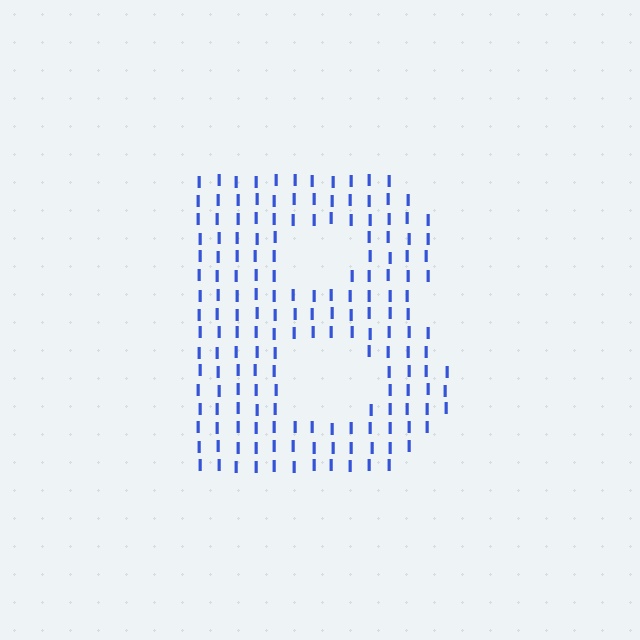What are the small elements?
The small elements are letter I's.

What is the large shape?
The large shape is the letter B.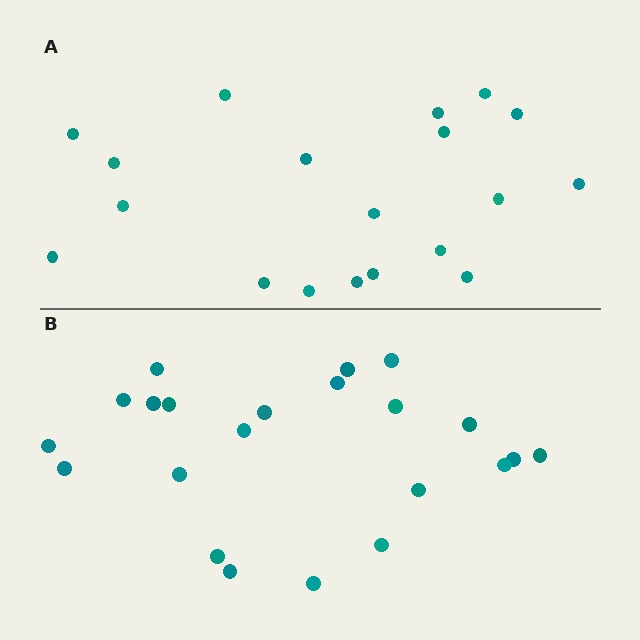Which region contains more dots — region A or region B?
Region B (the bottom region) has more dots.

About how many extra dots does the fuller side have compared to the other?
Region B has just a few more — roughly 2 or 3 more dots than region A.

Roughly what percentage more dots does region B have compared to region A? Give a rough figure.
About 15% more.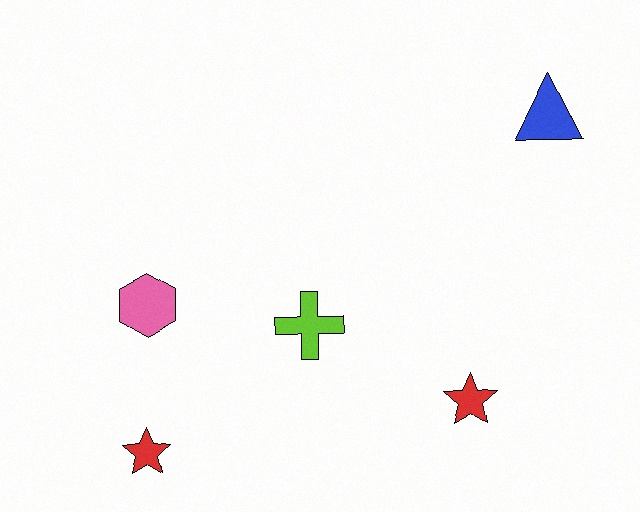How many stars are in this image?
There are 2 stars.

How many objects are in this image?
There are 5 objects.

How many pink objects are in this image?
There is 1 pink object.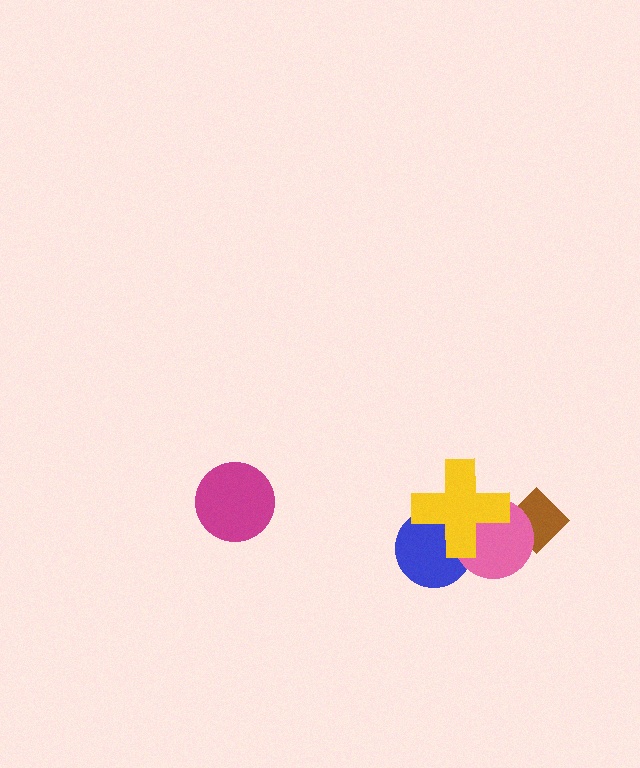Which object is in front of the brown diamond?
The pink circle is in front of the brown diamond.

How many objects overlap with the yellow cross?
2 objects overlap with the yellow cross.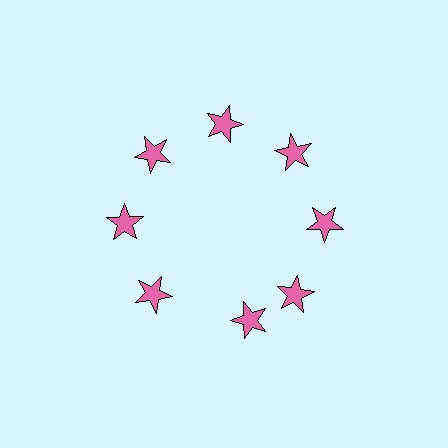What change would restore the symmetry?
The symmetry would be restored by rotating it back into even spacing with its neighbors so that all 8 stars sit at equal angles and equal distance from the center.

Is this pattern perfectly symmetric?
No. The 8 pink stars are arranged in a ring, but one element near the 6 o'clock position is rotated out of alignment along the ring, breaking the 8-fold rotational symmetry.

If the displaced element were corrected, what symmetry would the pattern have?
It would have 8-fold rotational symmetry — the pattern would map onto itself every 45 degrees.